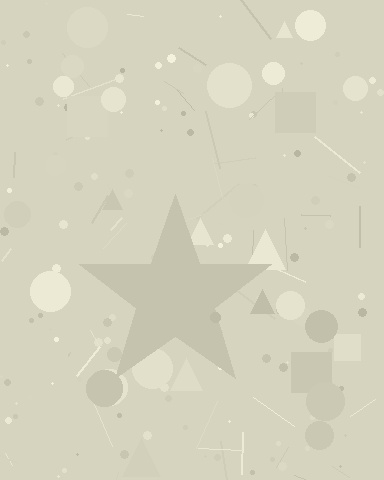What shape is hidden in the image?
A star is hidden in the image.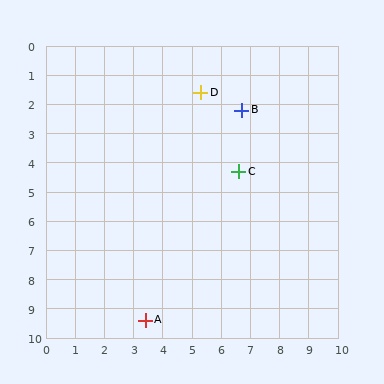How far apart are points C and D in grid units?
Points C and D are about 3.0 grid units apart.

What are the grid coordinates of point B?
Point B is at approximately (6.7, 2.2).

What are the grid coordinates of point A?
Point A is at approximately (3.4, 9.4).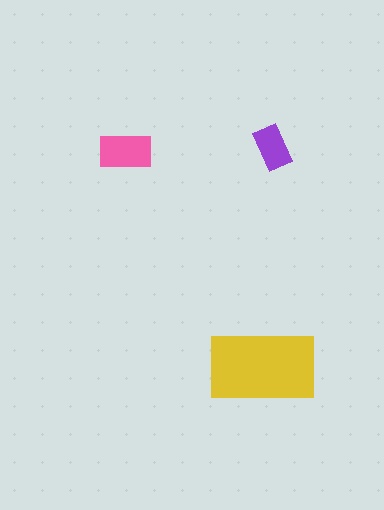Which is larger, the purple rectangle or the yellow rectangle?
The yellow one.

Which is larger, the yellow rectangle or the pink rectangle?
The yellow one.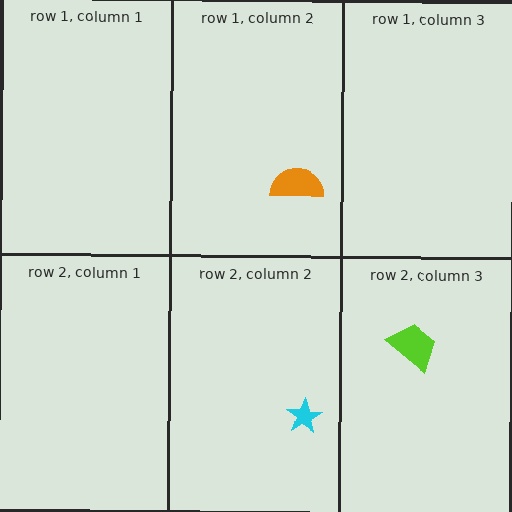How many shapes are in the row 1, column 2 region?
1.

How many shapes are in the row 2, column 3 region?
1.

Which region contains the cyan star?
The row 2, column 2 region.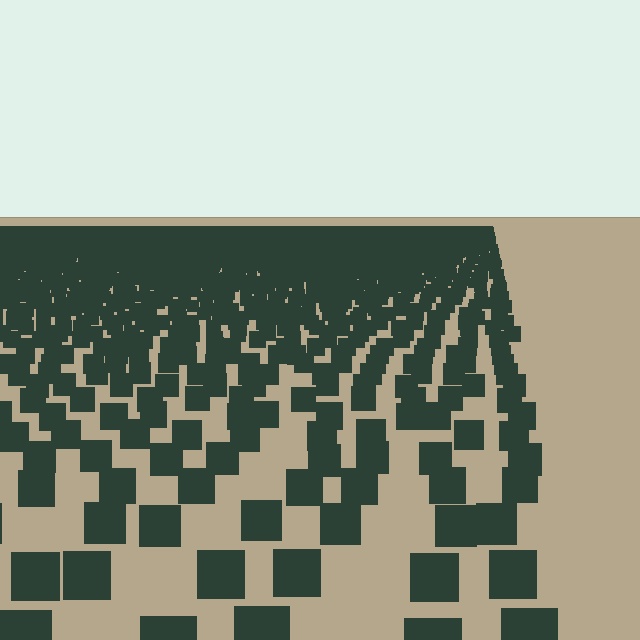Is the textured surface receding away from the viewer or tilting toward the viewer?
The surface is receding away from the viewer. Texture elements get smaller and denser toward the top.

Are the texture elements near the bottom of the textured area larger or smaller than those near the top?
Larger. Near the bottom, elements are closer to the viewer and appear at a bigger on-screen size.